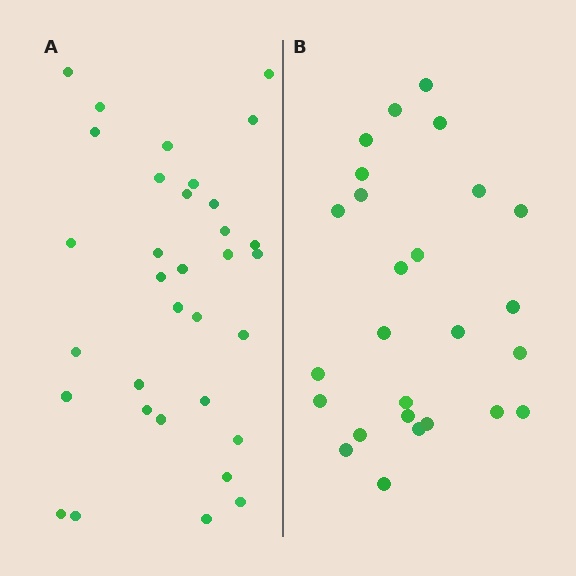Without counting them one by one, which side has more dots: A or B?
Region A (the left region) has more dots.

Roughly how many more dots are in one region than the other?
Region A has roughly 8 or so more dots than region B.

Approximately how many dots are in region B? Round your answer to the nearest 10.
About 30 dots. (The exact count is 26, which rounds to 30.)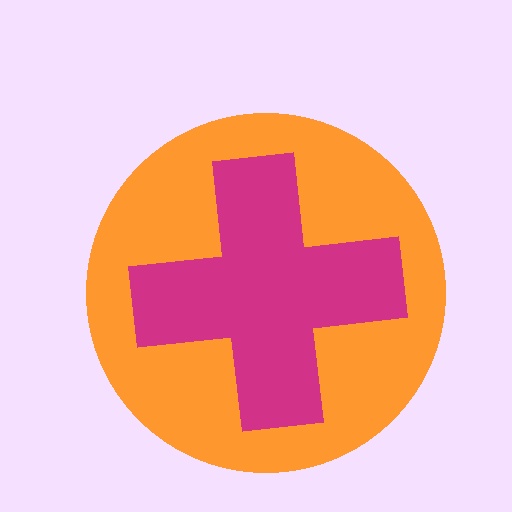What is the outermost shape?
The orange circle.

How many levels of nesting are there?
2.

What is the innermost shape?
The magenta cross.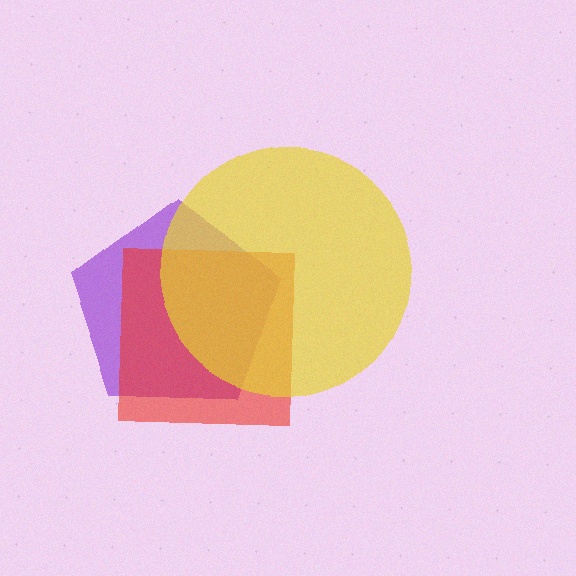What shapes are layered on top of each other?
The layered shapes are: a purple pentagon, a red square, a yellow circle.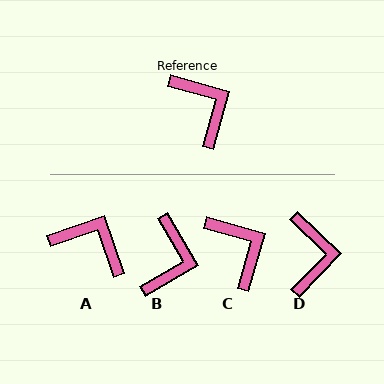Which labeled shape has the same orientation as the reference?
C.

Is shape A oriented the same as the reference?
No, it is off by about 34 degrees.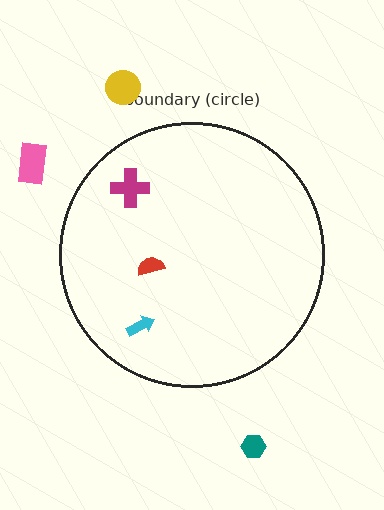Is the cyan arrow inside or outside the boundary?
Inside.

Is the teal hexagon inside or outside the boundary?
Outside.